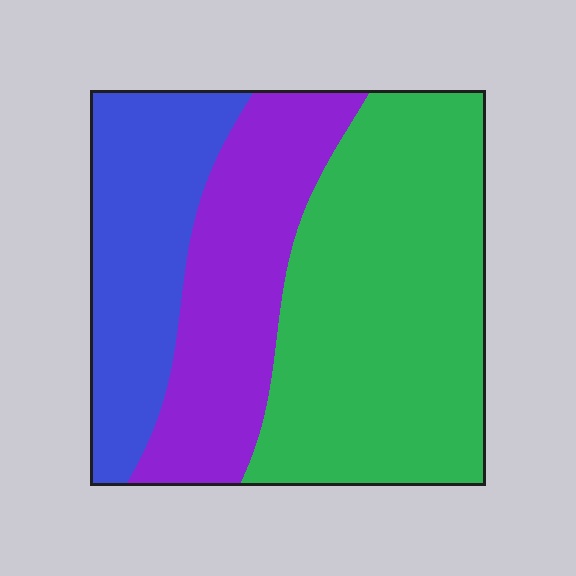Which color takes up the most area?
Green, at roughly 50%.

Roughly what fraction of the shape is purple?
Purple takes up between a quarter and a half of the shape.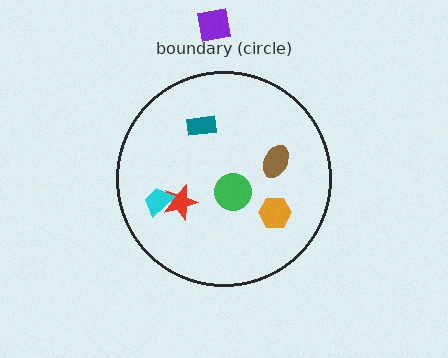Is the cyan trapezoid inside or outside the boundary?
Inside.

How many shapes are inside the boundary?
6 inside, 1 outside.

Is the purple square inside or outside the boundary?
Outside.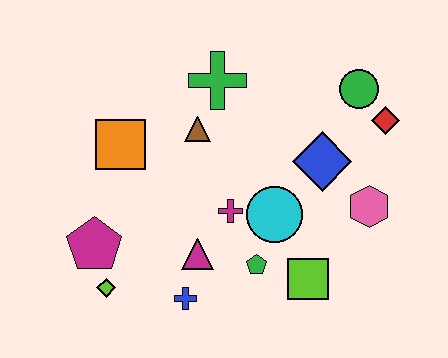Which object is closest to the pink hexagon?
The blue diamond is closest to the pink hexagon.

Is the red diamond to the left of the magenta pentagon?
No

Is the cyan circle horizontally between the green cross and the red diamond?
Yes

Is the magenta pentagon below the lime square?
No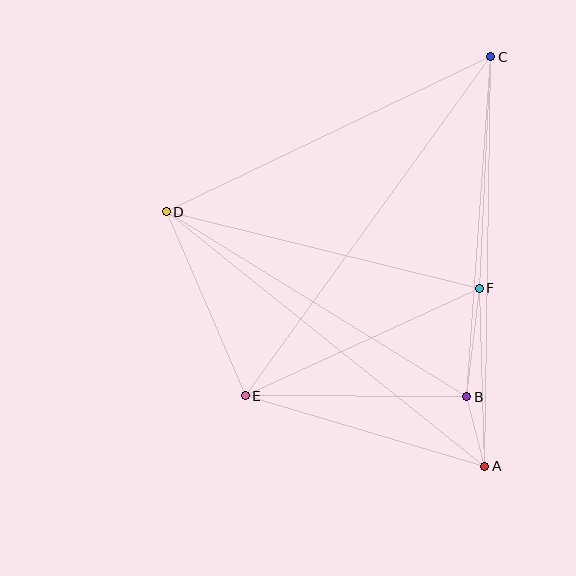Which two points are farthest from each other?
Points C and E are farthest from each other.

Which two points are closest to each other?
Points A and B are closest to each other.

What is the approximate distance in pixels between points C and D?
The distance between C and D is approximately 359 pixels.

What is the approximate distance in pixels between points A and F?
The distance between A and F is approximately 178 pixels.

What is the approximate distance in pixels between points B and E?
The distance between B and E is approximately 221 pixels.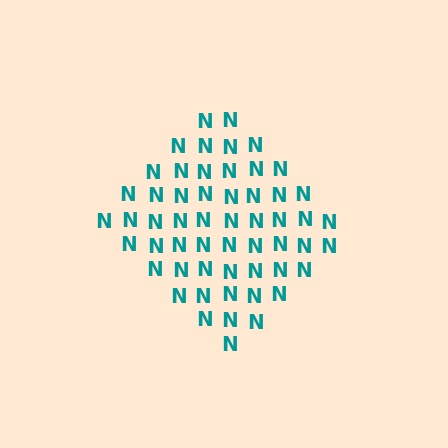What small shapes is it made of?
It is made of small letter N's.